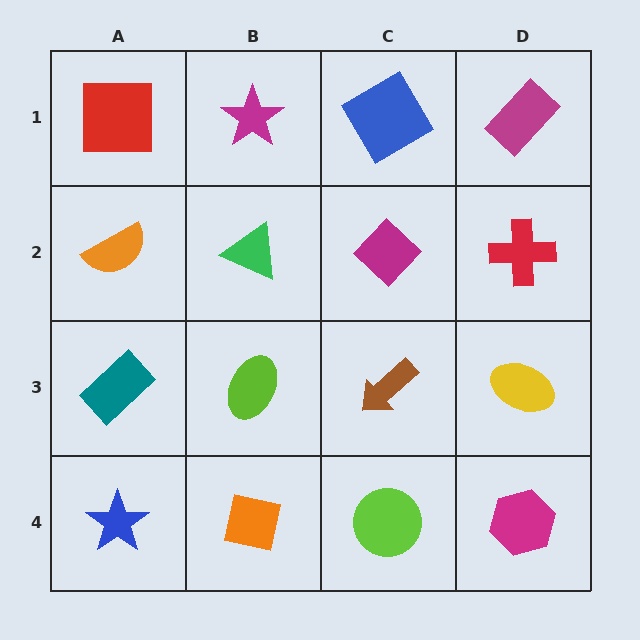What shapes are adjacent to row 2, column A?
A red square (row 1, column A), a teal rectangle (row 3, column A), a green triangle (row 2, column B).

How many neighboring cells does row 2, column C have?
4.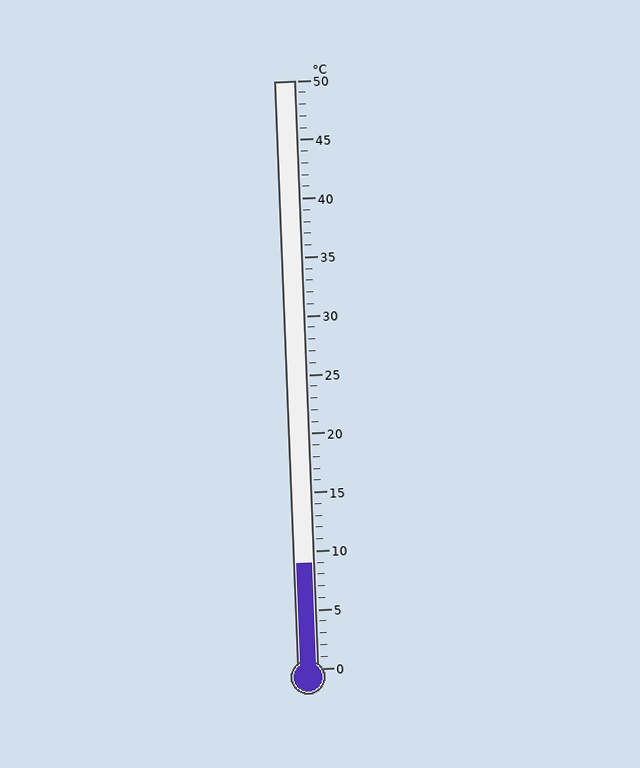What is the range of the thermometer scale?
The thermometer scale ranges from 0°C to 50°C.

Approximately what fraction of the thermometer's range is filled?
The thermometer is filled to approximately 20% of its range.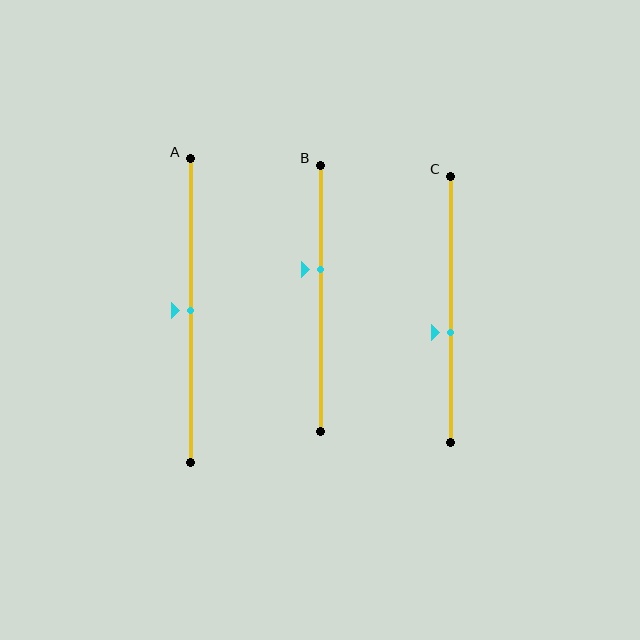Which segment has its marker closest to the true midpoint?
Segment A has its marker closest to the true midpoint.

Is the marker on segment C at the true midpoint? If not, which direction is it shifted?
No, the marker on segment C is shifted downward by about 9% of the segment length.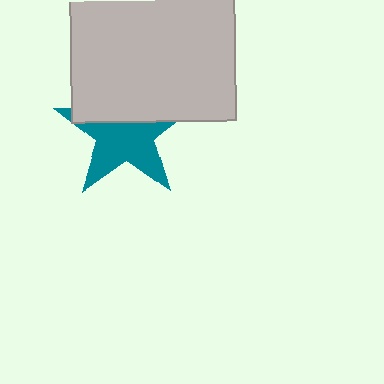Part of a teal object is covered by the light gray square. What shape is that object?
It is a star.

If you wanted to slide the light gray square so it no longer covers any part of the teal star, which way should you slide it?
Slide it up — that is the most direct way to separate the two shapes.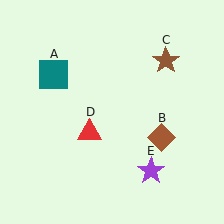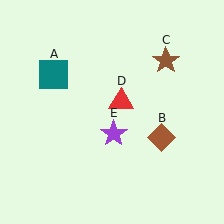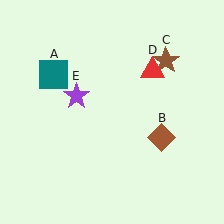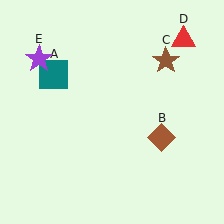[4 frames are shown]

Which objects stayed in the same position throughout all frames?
Teal square (object A) and brown diamond (object B) and brown star (object C) remained stationary.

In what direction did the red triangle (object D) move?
The red triangle (object D) moved up and to the right.